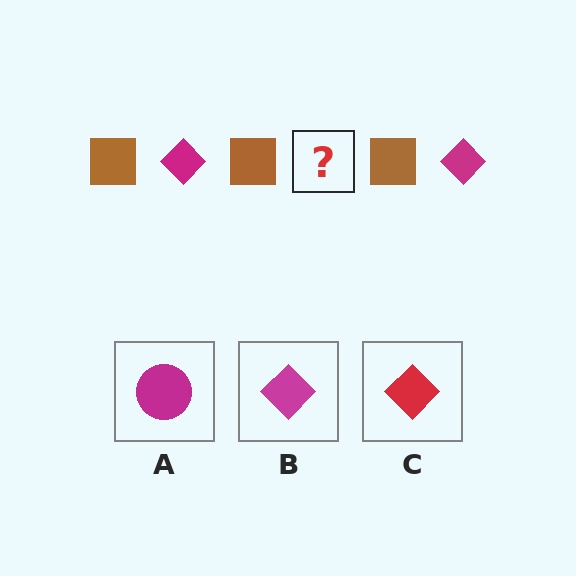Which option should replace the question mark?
Option B.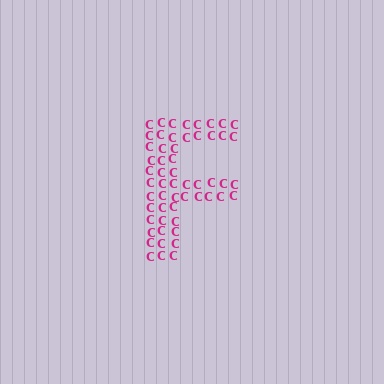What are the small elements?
The small elements are letter C's.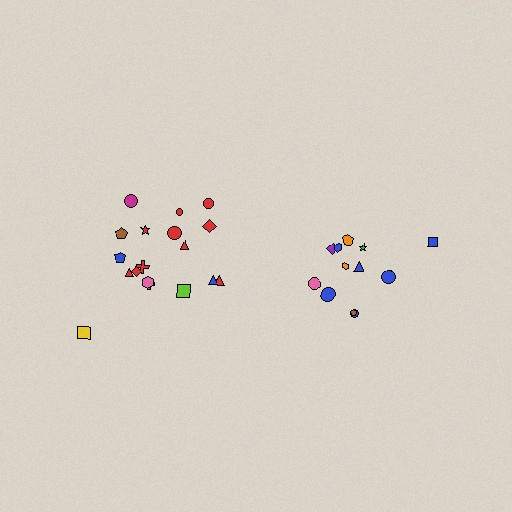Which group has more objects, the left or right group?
The left group.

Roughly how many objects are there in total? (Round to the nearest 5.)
Roughly 30 objects in total.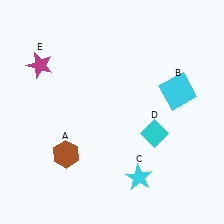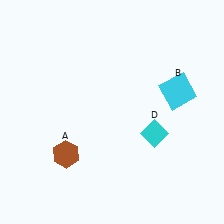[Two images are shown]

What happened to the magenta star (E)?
The magenta star (E) was removed in Image 2. It was in the top-left area of Image 1.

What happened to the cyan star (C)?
The cyan star (C) was removed in Image 2. It was in the bottom-right area of Image 1.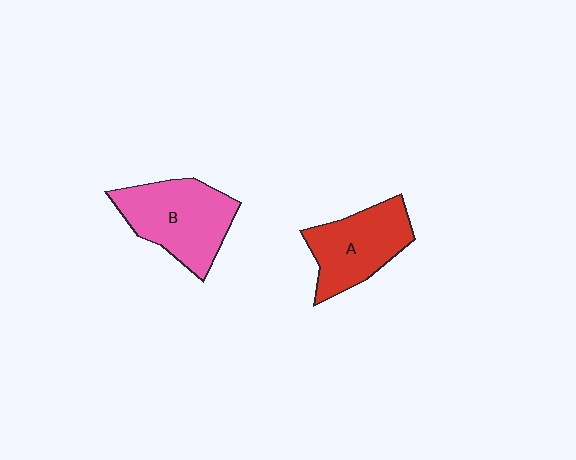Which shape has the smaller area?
Shape A (red).